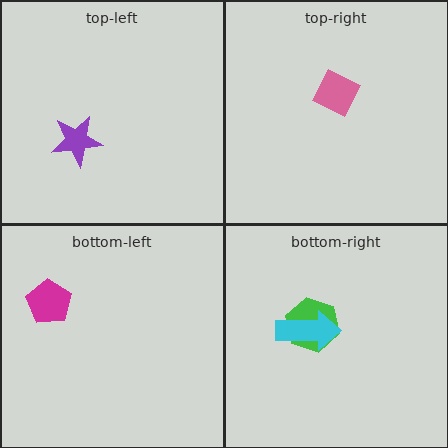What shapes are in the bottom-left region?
The magenta pentagon.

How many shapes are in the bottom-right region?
2.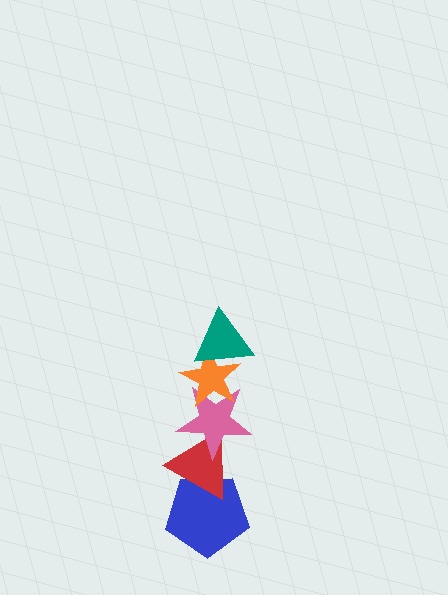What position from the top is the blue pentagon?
The blue pentagon is 5th from the top.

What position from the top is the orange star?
The orange star is 2nd from the top.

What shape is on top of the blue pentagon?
The red triangle is on top of the blue pentagon.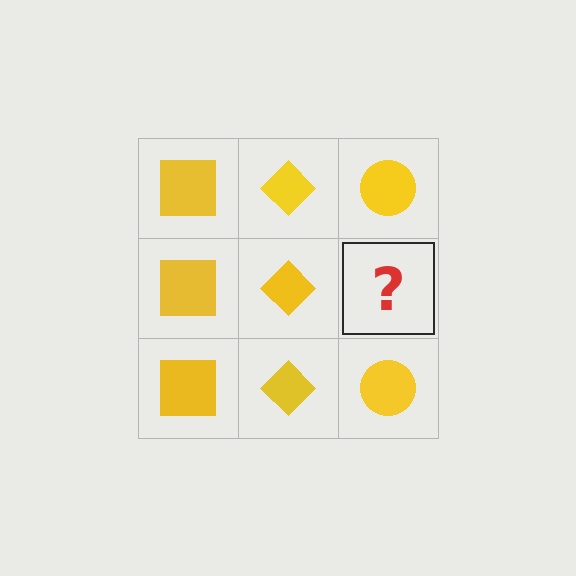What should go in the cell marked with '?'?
The missing cell should contain a yellow circle.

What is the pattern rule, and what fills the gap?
The rule is that each column has a consistent shape. The gap should be filled with a yellow circle.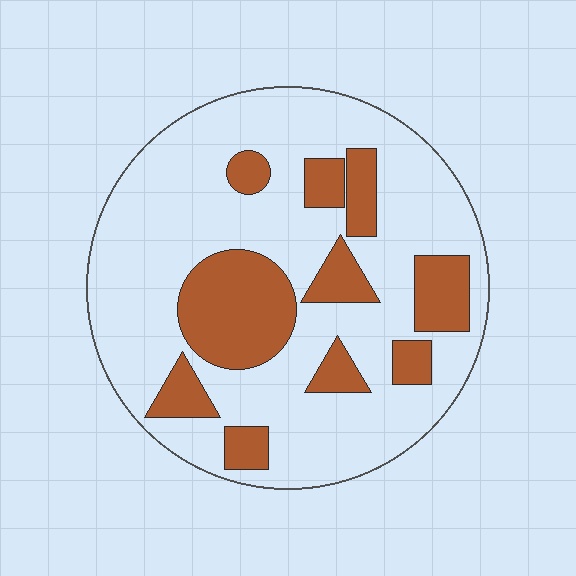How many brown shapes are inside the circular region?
10.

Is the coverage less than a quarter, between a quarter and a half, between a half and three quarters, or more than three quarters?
Between a quarter and a half.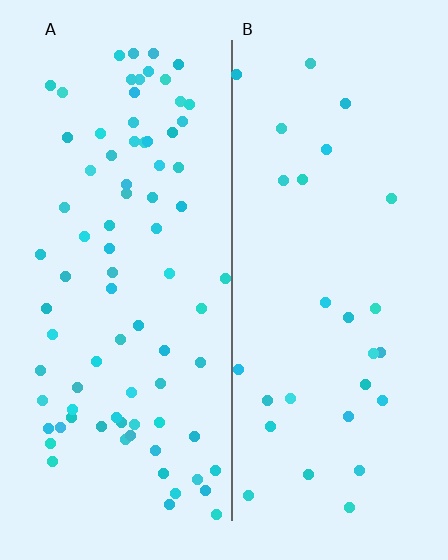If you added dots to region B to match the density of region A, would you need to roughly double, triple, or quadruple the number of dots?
Approximately triple.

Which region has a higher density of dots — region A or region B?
A (the left).